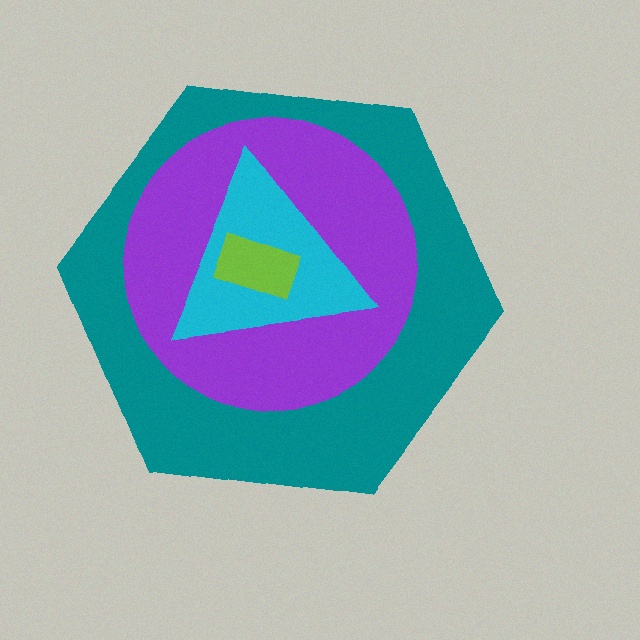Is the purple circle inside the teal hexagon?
Yes.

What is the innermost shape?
The lime rectangle.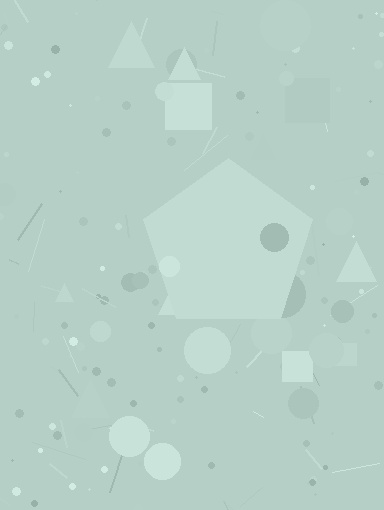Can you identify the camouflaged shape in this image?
The camouflaged shape is a pentagon.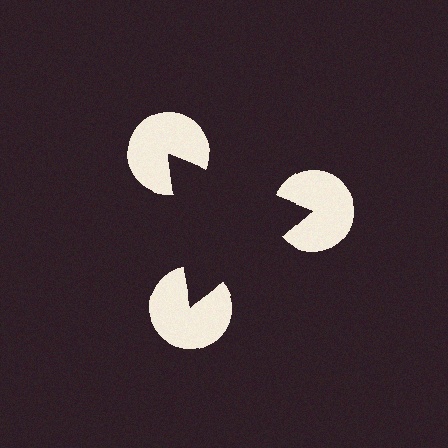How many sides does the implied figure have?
3 sides.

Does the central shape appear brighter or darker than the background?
It typically appears slightly darker than the background, even though no actual brightness change is drawn.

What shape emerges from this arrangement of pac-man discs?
An illusory triangle — its edges are inferred from the aligned wedge cuts in the pac-man discs, not physically drawn.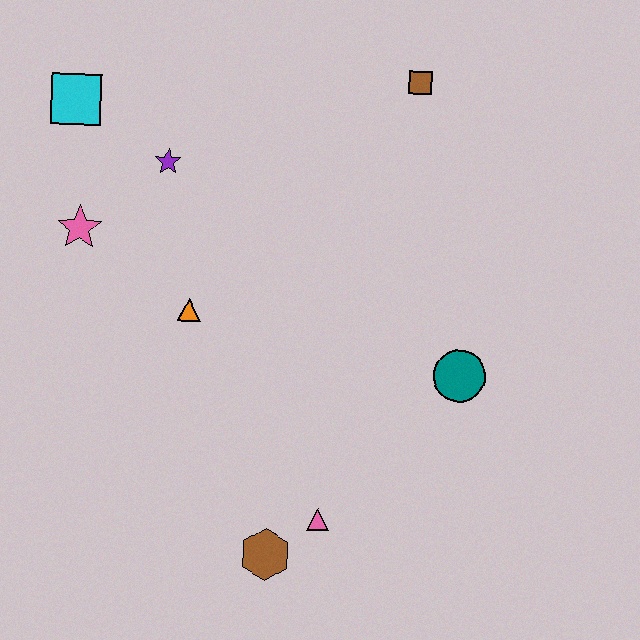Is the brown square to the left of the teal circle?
Yes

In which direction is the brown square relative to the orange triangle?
The brown square is above the orange triangle.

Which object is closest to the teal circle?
The pink triangle is closest to the teal circle.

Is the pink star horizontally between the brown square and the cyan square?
Yes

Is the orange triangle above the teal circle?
Yes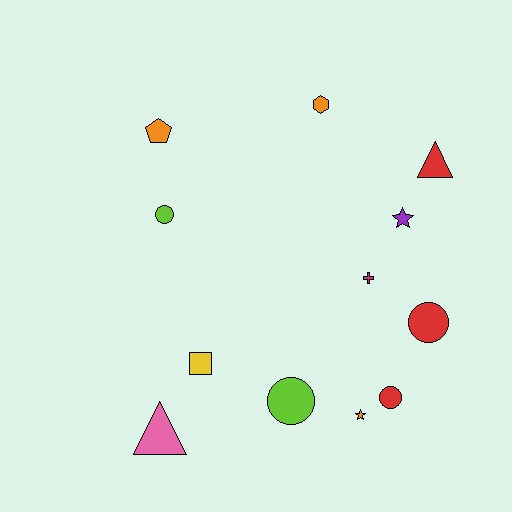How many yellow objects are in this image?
There is 1 yellow object.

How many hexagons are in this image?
There is 1 hexagon.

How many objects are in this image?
There are 12 objects.